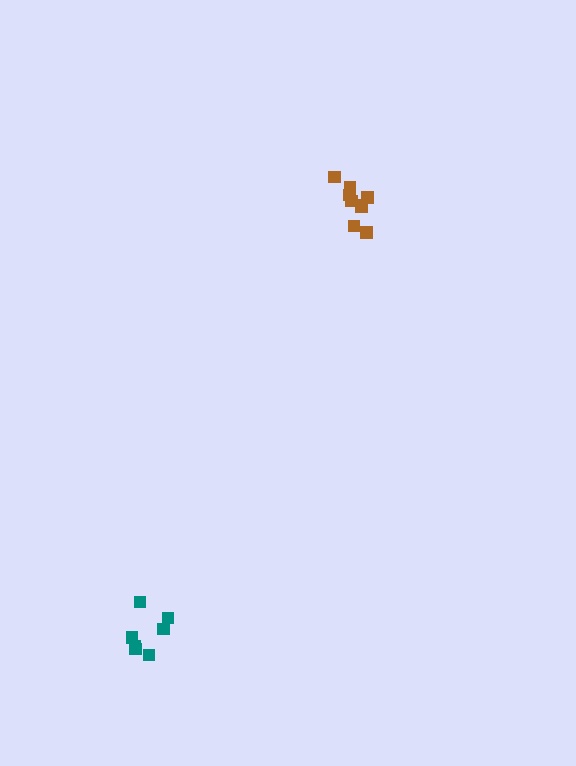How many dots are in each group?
Group 1: 9 dots, Group 2: 7 dots (16 total).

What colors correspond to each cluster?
The clusters are colored: brown, teal.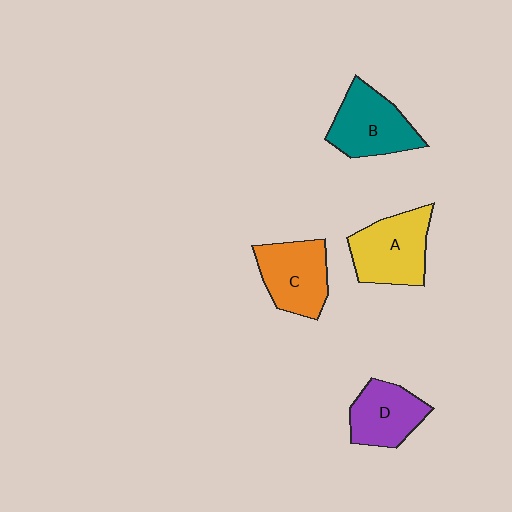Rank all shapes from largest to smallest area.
From largest to smallest: A (yellow), B (teal), C (orange), D (purple).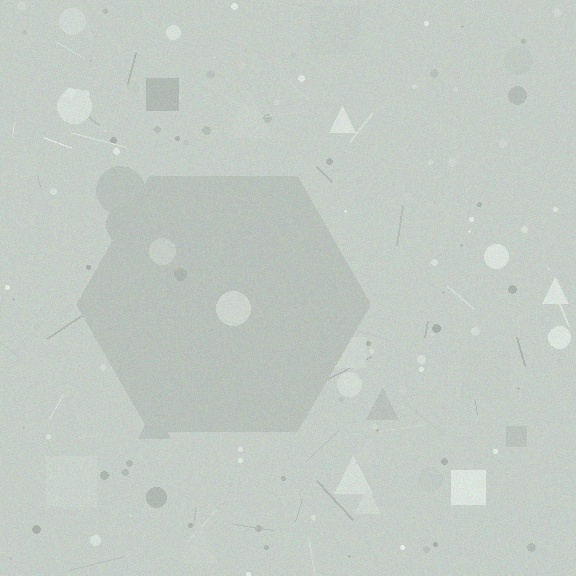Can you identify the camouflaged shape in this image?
The camouflaged shape is a hexagon.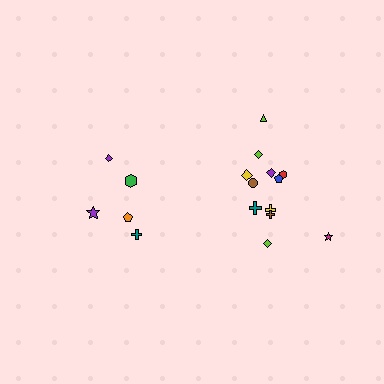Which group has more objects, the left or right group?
The right group.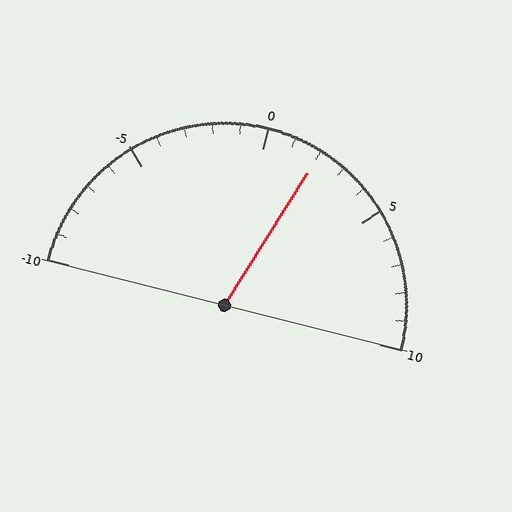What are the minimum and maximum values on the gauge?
The gauge ranges from -10 to 10.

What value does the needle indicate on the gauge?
The needle indicates approximately 2.